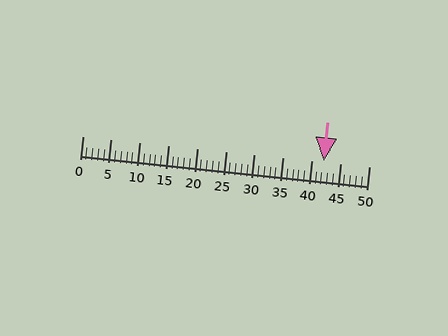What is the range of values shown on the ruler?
The ruler shows values from 0 to 50.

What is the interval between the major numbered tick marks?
The major tick marks are spaced 5 units apart.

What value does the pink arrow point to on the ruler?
The pink arrow points to approximately 42.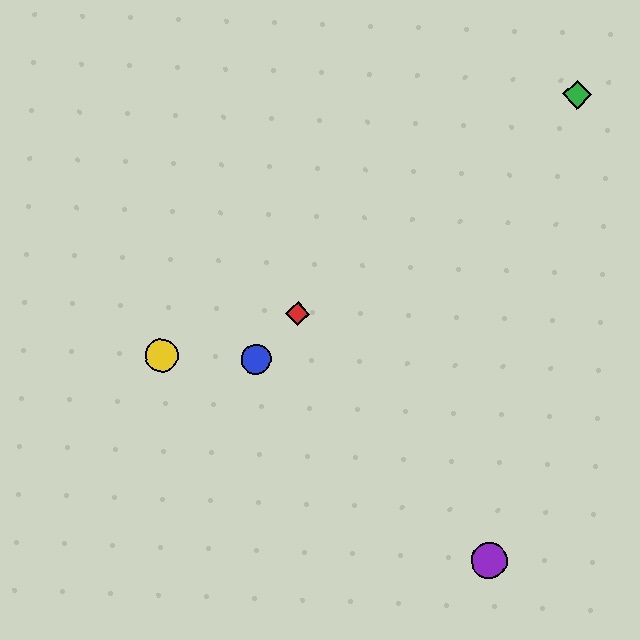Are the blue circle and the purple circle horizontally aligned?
No, the blue circle is at y≈359 and the purple circle is at y≈561.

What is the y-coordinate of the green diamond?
The green diamond is at y≈95.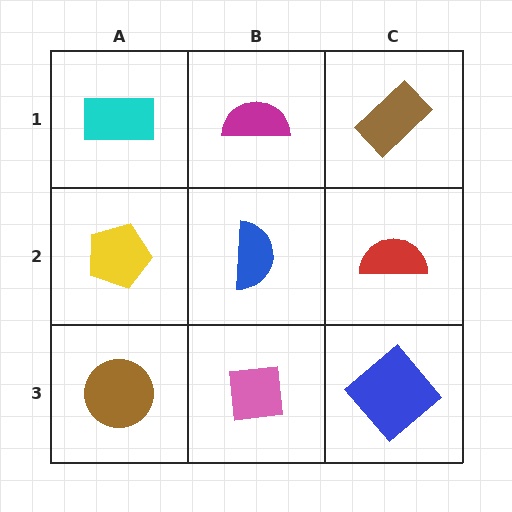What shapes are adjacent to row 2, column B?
A magenta semicircle (row 1, column B), a pink square (row 3, column B), a yellow pentagon (row 2, column A), a red semicircle (row 2, column C).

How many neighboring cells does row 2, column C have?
3.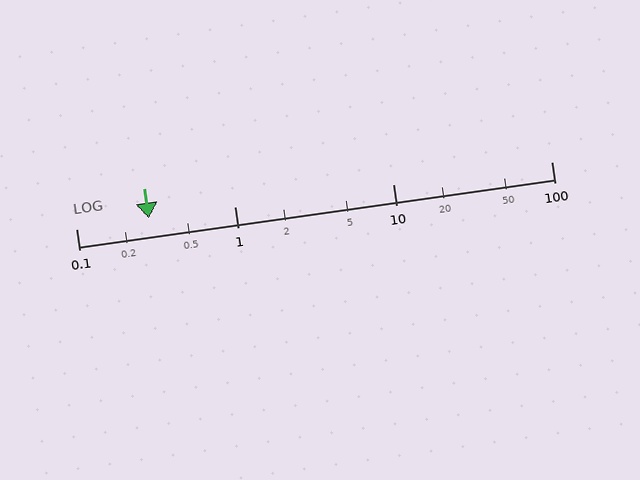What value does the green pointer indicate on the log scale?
The pointer indicates approximately 0.29.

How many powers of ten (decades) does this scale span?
The scale spans 3 decades, from 0.1 to 100.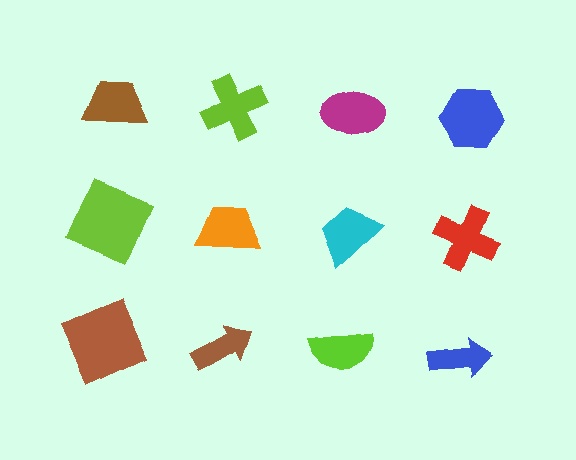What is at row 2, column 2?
An orange trapezoid.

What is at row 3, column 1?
A brown square.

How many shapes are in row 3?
4 shapes.